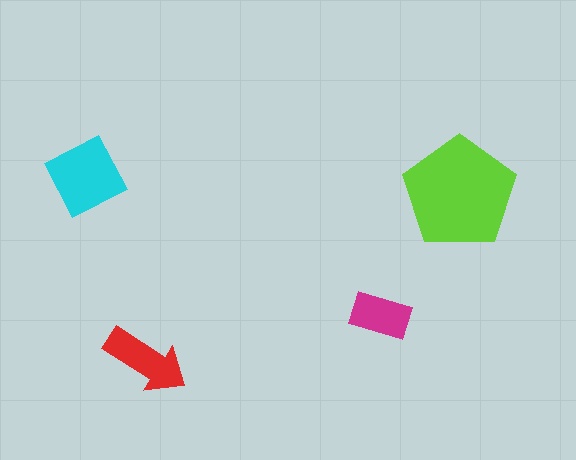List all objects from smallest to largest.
The magenta rectangle, the red arrow, the cyan diamond, the lime pentagon.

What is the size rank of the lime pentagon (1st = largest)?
1st.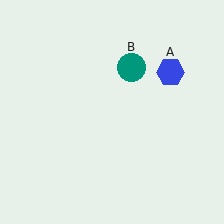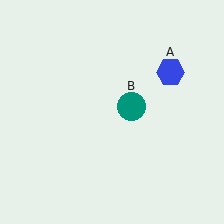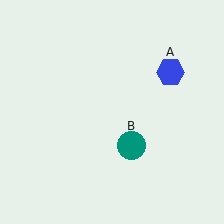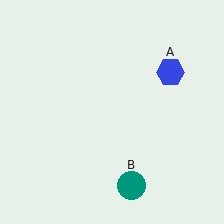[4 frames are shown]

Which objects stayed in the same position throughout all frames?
Blue hexagon (object A) remained stationary.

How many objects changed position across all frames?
1 object changed position: teal circle (object B).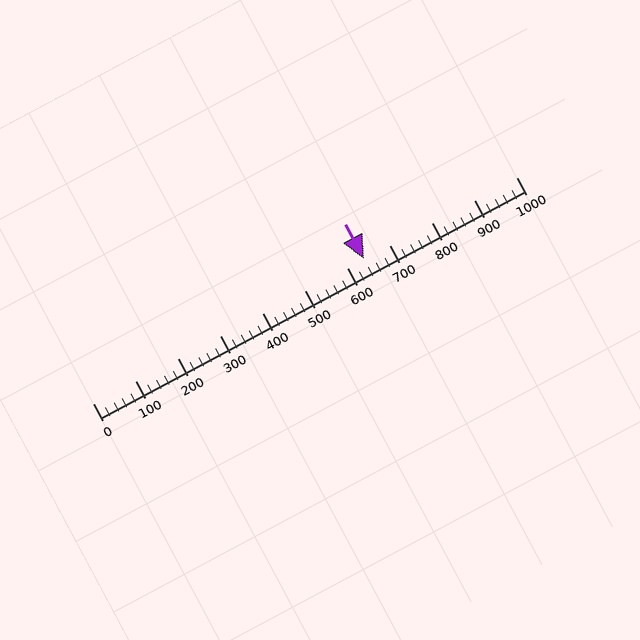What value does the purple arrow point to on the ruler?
The purple arrow points to approximately 640.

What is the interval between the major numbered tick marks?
The major tick marks are spaced 100 units apart.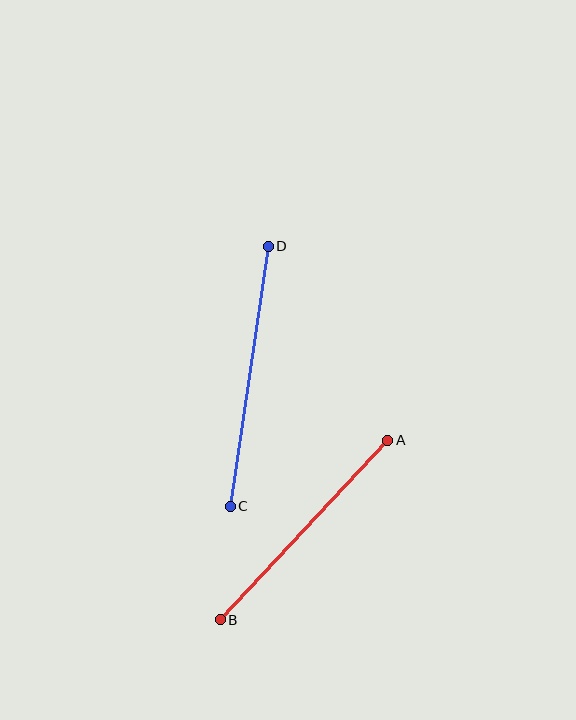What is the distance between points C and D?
The distance is approximately 263 pixels.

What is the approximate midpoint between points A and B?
The midpoint is at approximately (304, 530) pixels.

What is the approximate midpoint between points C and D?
The midpoint is at approximately (249, 376) pixels.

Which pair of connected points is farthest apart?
Points C and D are farthest apart.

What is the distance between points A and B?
The distance is approximately 245 pixels.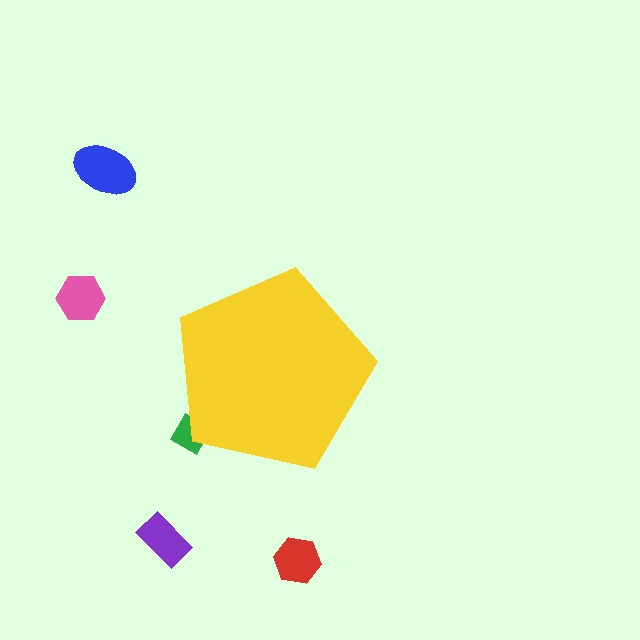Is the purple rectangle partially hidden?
No, the purple rectangle is fully visible.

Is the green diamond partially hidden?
Yes, the green diamond is partially hidden behind the yellow pentagon.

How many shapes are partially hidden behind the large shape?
1 shape is partially hidden.